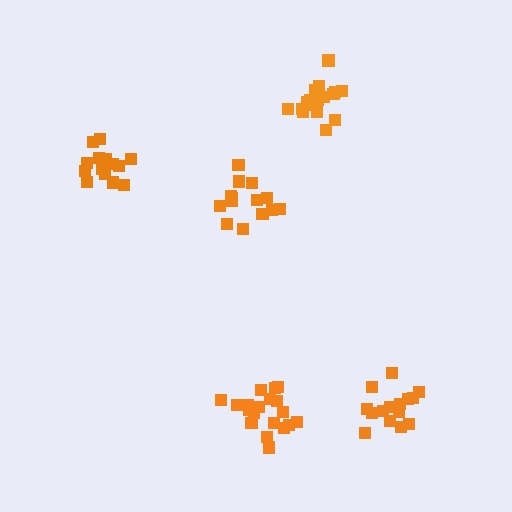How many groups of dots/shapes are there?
There are 5 groups.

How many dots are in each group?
Group 1: 15 dots, Group 2: 17 dots, Group 3: 14 dots, Group 4: 16 dots, Group 5: 19 dots (81 total).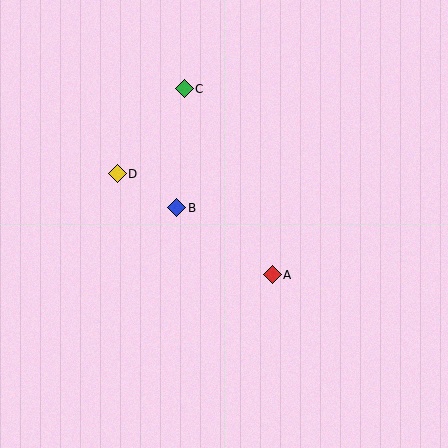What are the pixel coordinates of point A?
Point A is at (272, 275).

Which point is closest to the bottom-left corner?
Point B is closest to the bottom-left corner.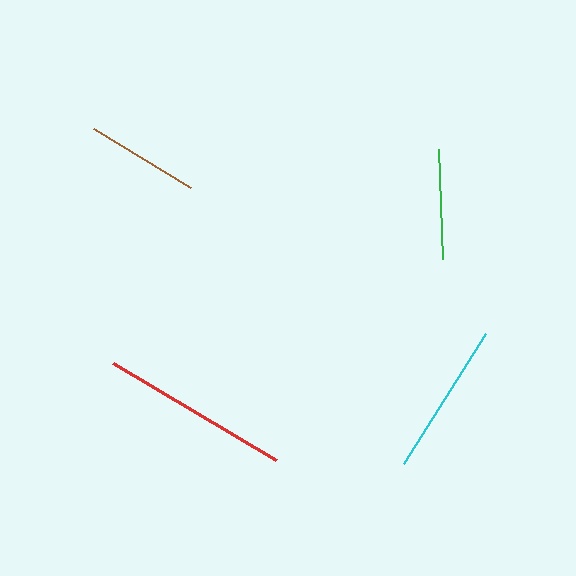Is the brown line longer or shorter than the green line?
The brown line is longer than the green line.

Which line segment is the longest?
The red line is the longest at approximately 190 pixels.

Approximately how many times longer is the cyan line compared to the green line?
The cyan line is approximately 1.4 times the length of the green line.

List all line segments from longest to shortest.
From longest to shortest: red, cyan, brown, green.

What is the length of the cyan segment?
The cyan segment is approximately 153 pixels long.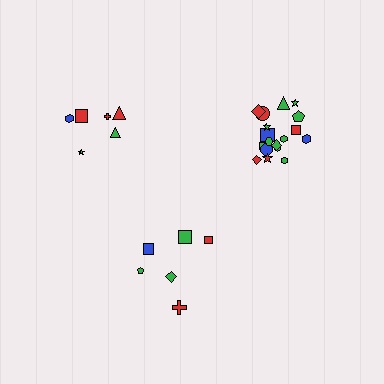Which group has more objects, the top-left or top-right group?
The top-right group.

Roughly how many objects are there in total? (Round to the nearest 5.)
Roughly 30 objects in total.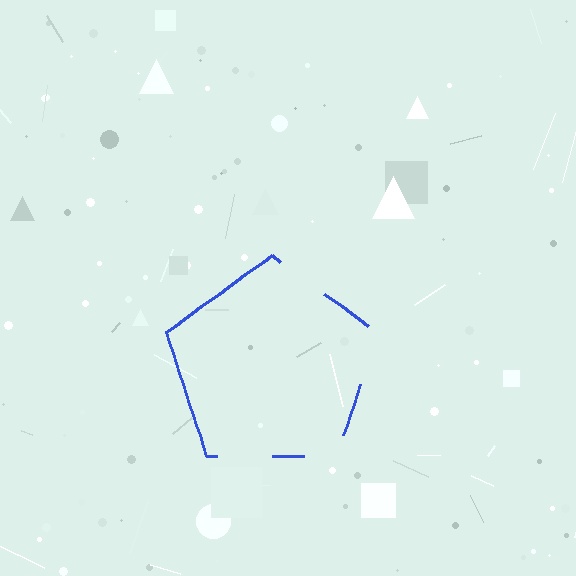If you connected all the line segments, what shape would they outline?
They would outline a pentagon.